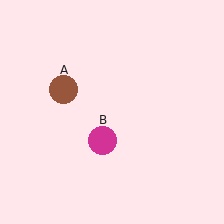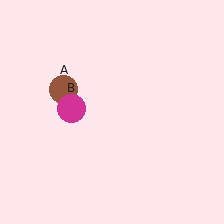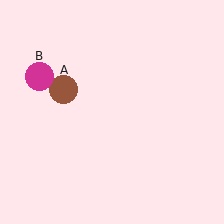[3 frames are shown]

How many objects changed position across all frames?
1 object changed position: magenta circle (object B).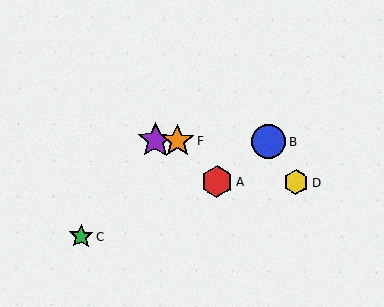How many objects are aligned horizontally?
3 objects (B, E, F) are aligned horizontally.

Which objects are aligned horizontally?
Objects B, E, F are aligned horizontally.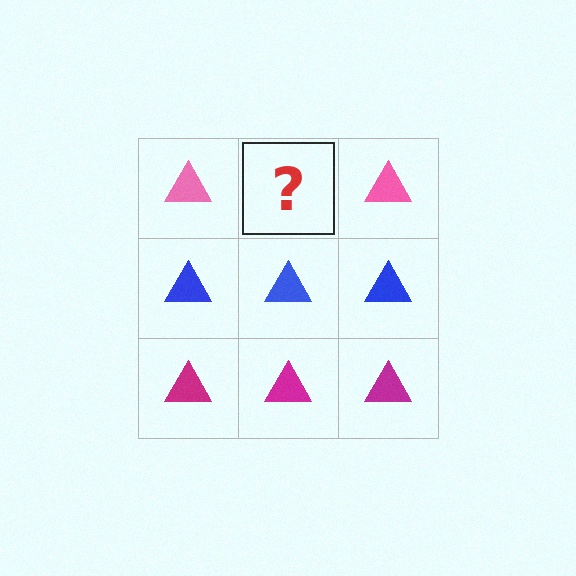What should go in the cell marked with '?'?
The missing cell should contain a pink triangle.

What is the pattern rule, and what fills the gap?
The rule is that each row has a consistent color. The gap should be filled with a pink triangle.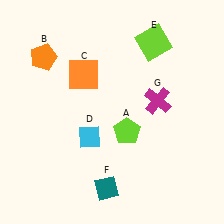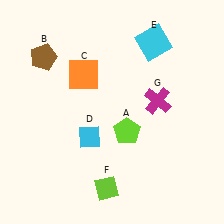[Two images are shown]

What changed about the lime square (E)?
In Image 1, E is lime. In Image 2, it changed to cyan.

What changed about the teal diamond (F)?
In Image 1, F is teal. In Image 2, it changed to lime.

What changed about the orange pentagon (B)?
In Image 1, B is orange. In Image 2, it changed to brown.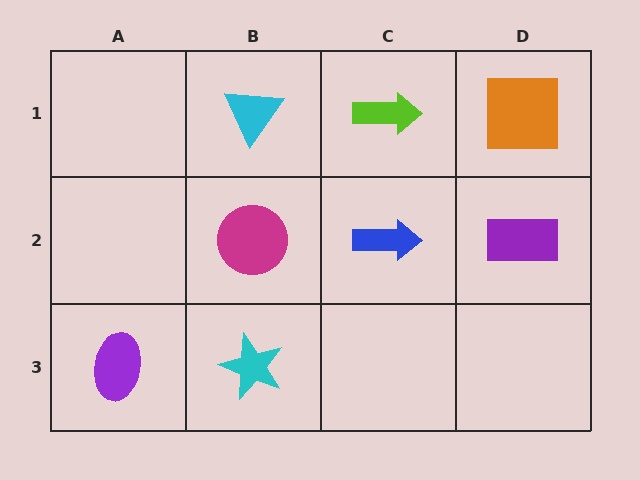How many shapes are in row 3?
2 shapes.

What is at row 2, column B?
A magenta circle.